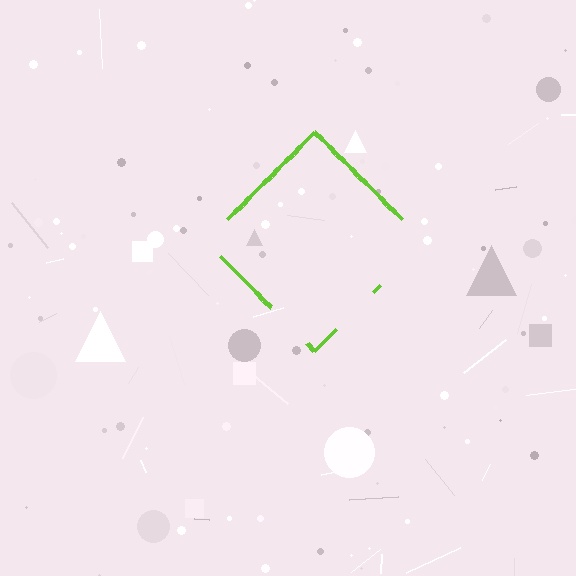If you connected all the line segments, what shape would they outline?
They would outline a diamond.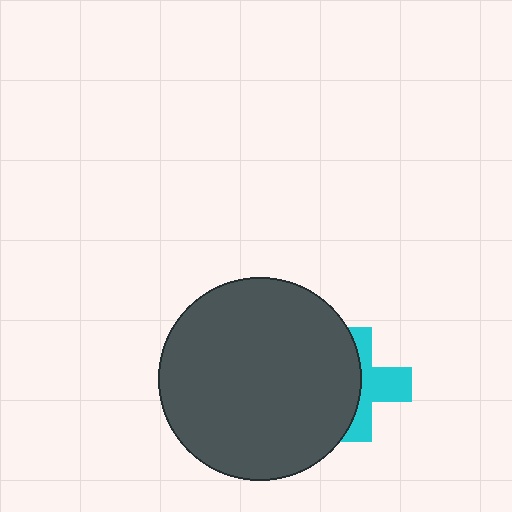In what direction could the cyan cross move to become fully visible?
The cyan cross could move right. That would shift it out from behind the dark gray circle entirely.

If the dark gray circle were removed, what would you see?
You would see the complete cyan cross.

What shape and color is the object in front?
The object in front is a dark gray circle.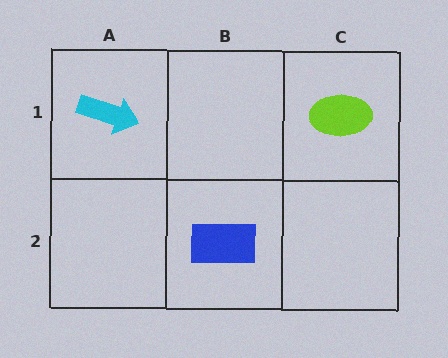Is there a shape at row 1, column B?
No, that cell is empty.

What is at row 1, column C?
A lime ellipse.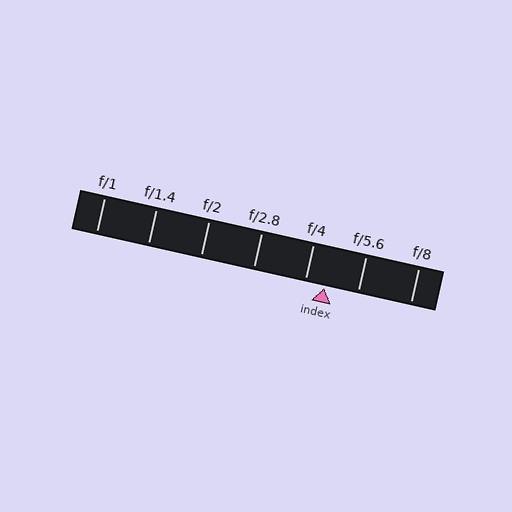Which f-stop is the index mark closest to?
The index mark is closest to f/4.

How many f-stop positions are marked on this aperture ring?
There are 7 f-stop positions marked.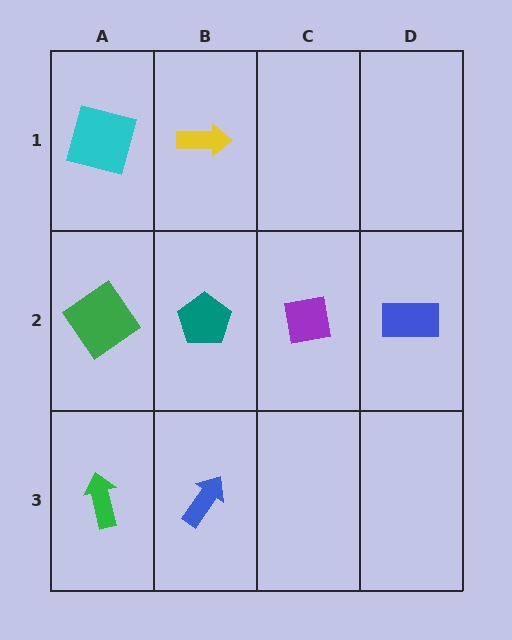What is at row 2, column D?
A blue rectangle.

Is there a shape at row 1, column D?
No, that cell is empty.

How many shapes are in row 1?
2 shapes.